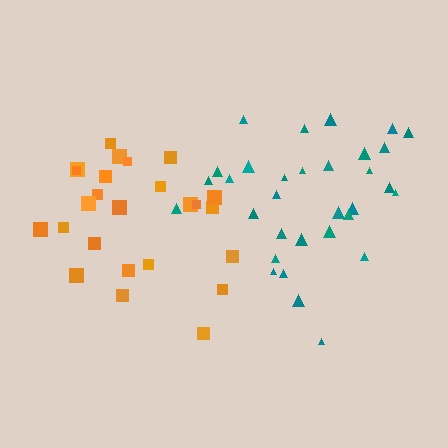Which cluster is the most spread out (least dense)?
Teal.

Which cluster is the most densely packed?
Orange.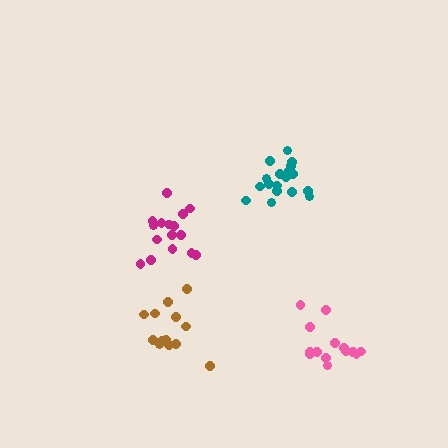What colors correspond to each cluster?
The clusters are colored: brown, pink, magenta, teal.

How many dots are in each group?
Group 1: 13 dots, Group 2: 14 dots, Group 3: 16 dots, Group 4: 18 dots (61 total).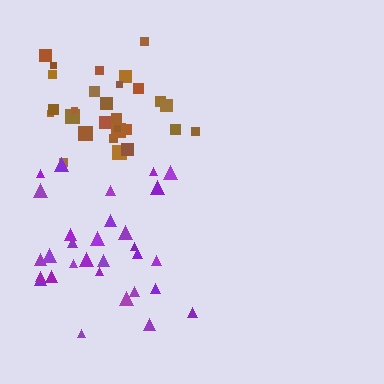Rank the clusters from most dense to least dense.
brown, purple.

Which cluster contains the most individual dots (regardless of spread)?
Purple (30).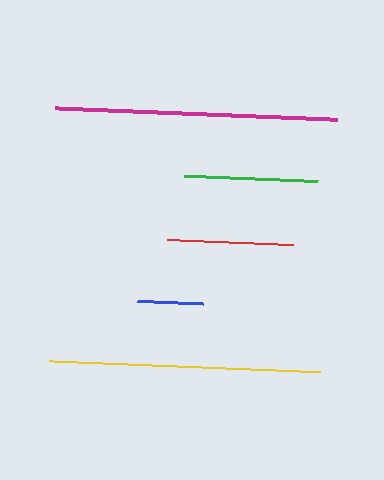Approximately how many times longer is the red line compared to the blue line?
The red line is approximately 1.9 times the length of the blue line.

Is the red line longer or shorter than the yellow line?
The yellow line is longer than the red line.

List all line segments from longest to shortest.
From longest to shortest: magenta, yellow, green, red, blue.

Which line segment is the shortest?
The blue line is the shortest at approximately 66 pixels.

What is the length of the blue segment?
The blue segment is approximately 66 pixels long.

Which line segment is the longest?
The magenta line is the longest at approximately 283 pixels.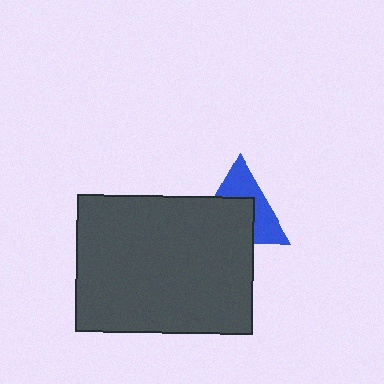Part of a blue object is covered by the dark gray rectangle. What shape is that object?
It is a triangle.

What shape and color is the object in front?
The object in front is a dark gray rectangle.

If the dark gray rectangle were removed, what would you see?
You would see the complete blue triangle.